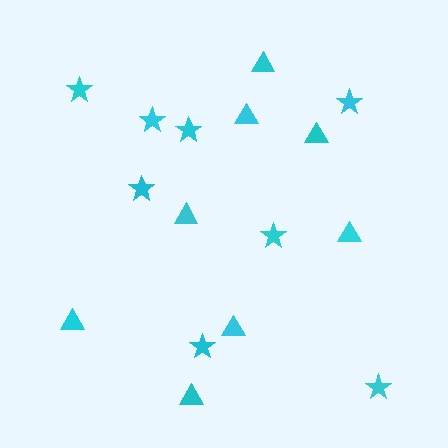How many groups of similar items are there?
There are 2 groups: one group of triangles (8) and one group of stars (8).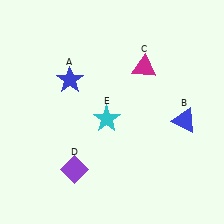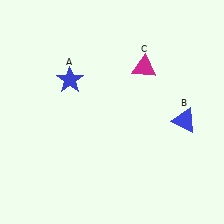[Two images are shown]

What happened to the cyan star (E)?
The cyan star (E) was removed in Image 2. It was in the bottom-left area of Image 1.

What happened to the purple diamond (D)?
The purple diamond (D) was removed in Image 2. It was in the bottom-left area of Image 1.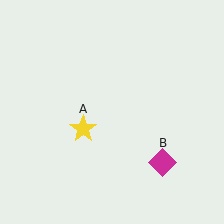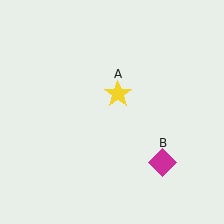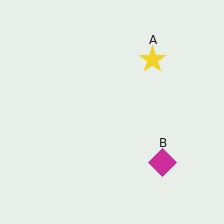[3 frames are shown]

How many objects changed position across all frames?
1 object changed position: yellow star (object A).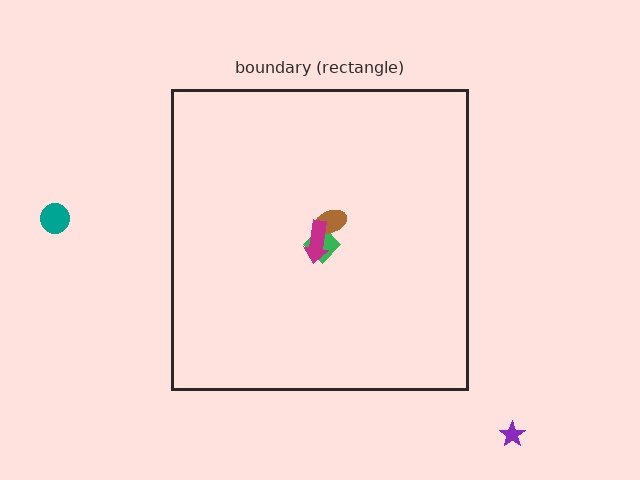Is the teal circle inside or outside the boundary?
Outside.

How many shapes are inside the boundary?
3 inside, 2 outside.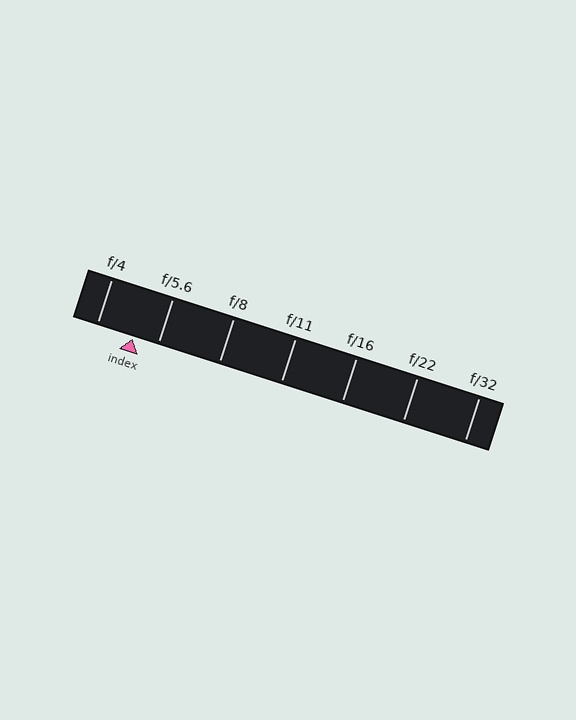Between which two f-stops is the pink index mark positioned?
The index mark is between f/4 and f/5.6.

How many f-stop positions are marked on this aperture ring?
There are 7 f-stop positions marked.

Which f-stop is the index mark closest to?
The index mark is closest to f/5.6.